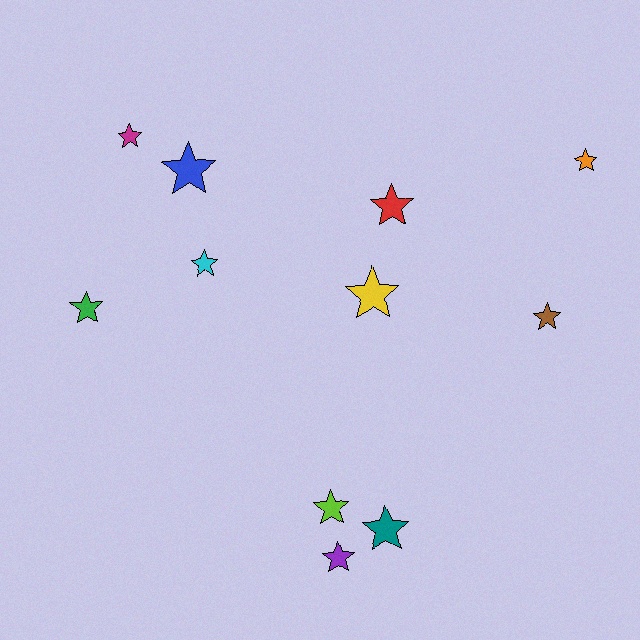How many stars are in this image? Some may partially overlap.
There are 11 stars.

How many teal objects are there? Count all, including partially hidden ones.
There is 1 teal object.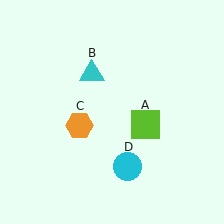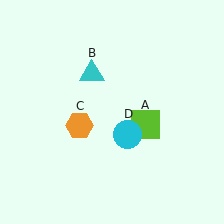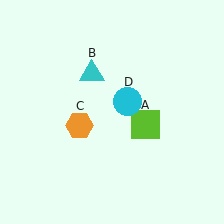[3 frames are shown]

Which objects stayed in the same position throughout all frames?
Lime square (object A) and cyan triangle (object B) and orange hexagon (object C) remained stationary.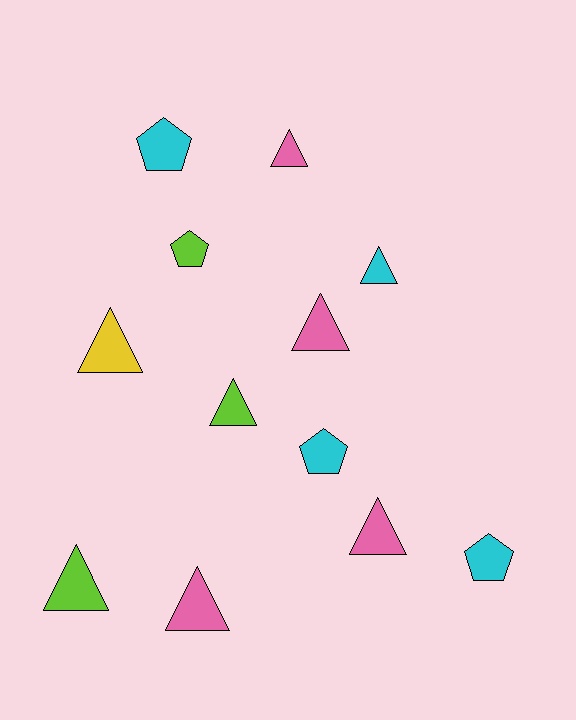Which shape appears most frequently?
Triangle, with 8 objects.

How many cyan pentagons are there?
There are 3 cyan pentagons.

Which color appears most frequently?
Cyan, with 4 objects.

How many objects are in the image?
There are 12 objects.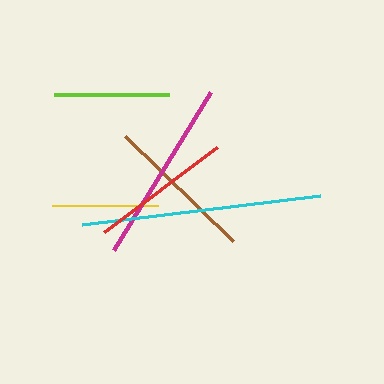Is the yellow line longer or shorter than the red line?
The red line is longer than the yellow line.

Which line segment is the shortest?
The yellow line is the shortest at approximately 106 pixels.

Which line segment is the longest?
The cyan line is the longest at approximately 240 pixels.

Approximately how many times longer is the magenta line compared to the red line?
The magenta line is approximately 1.3 times the length of the red line.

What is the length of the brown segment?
The brown segment is approximately 150 pixels long.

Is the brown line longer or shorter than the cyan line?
The cyan line is longer than the brown line.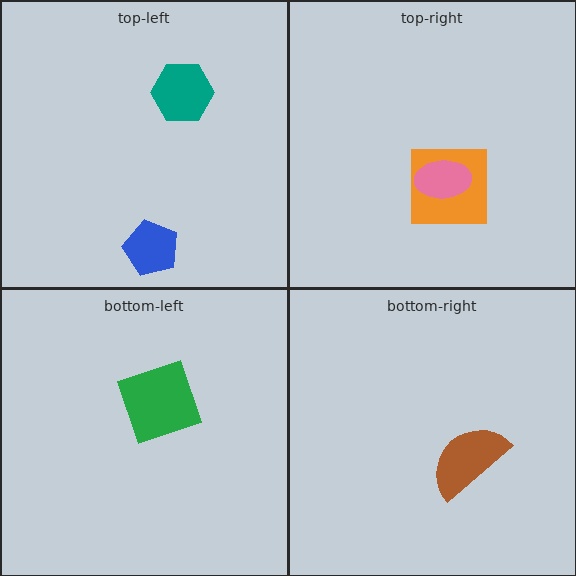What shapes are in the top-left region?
The blue pentagon, the teal hexagon.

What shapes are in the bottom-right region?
The brown semicircle.